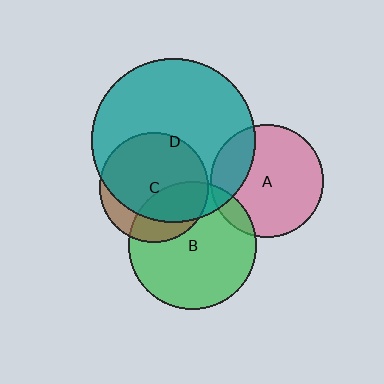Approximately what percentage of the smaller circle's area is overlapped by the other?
Approximately 20%.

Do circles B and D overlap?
Yes.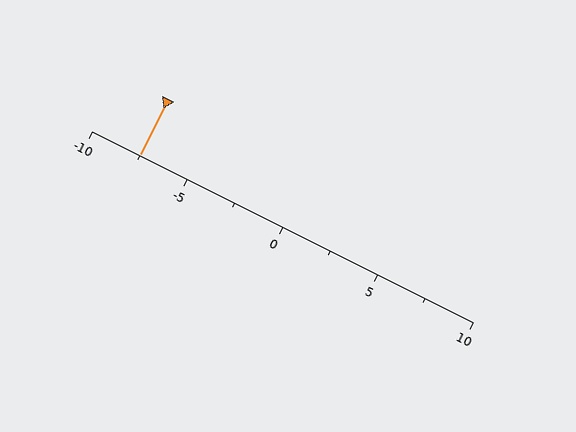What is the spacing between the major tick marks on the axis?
The major ticks are spaced 5 apart.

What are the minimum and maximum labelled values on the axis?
The axis runs from -10 to 10.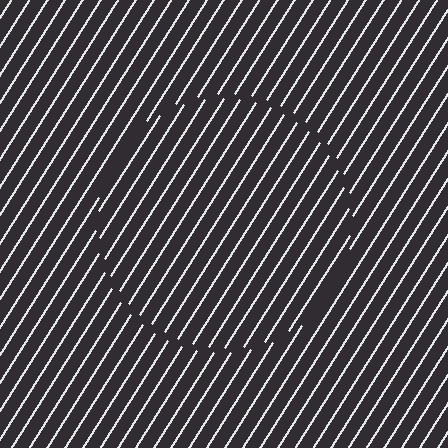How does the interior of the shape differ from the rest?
The interior of the shape contains the same grating, shifted by half a period — the contour is defined by the phase discontinuity where line-ends from the inner and outer gratings abut.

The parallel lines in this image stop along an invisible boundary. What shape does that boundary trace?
An illusory circle. The interior of the shape contains the same grating, shifted by half a period — the contour is defined by the phase discontinuity where line-ends from the inner and outer gratings abut.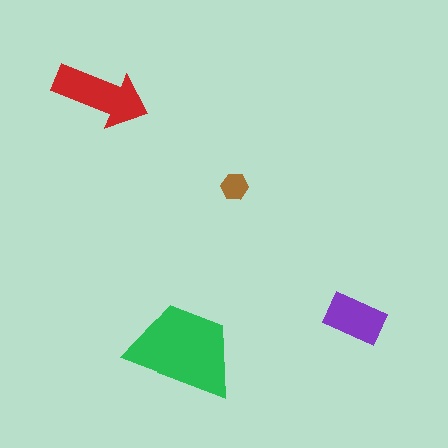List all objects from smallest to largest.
The brown hexagon, the purple rectangle, the red arrow, the green trapezoid.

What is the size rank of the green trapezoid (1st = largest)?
1st.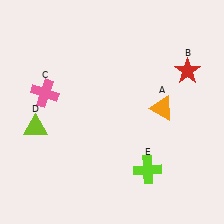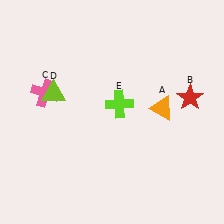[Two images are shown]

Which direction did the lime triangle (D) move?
The lime triangle (D) moved up.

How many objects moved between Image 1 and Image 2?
3 objects moved between the two images.